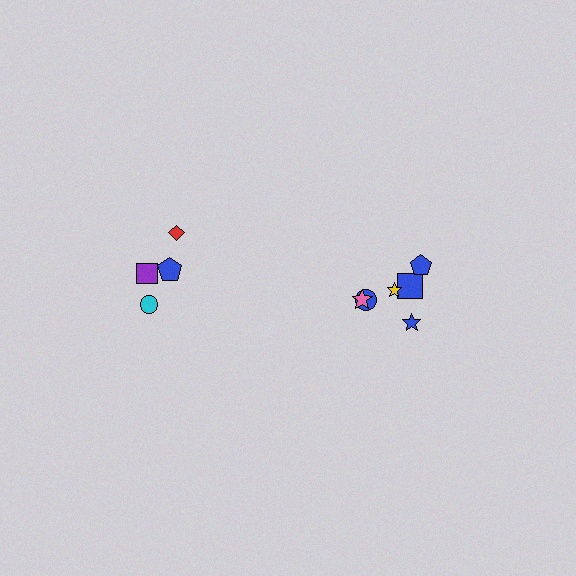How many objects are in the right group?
There are 6 objects.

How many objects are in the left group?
There are 4 objects.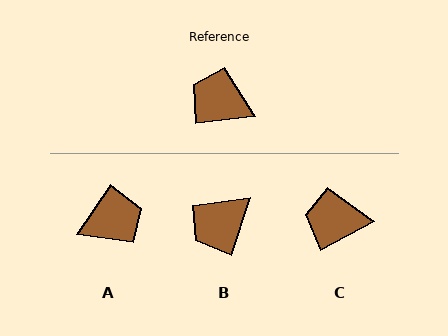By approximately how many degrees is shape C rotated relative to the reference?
Approximately 22 degrees counter-clockwise.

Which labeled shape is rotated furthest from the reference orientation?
A, about 131 degrees away.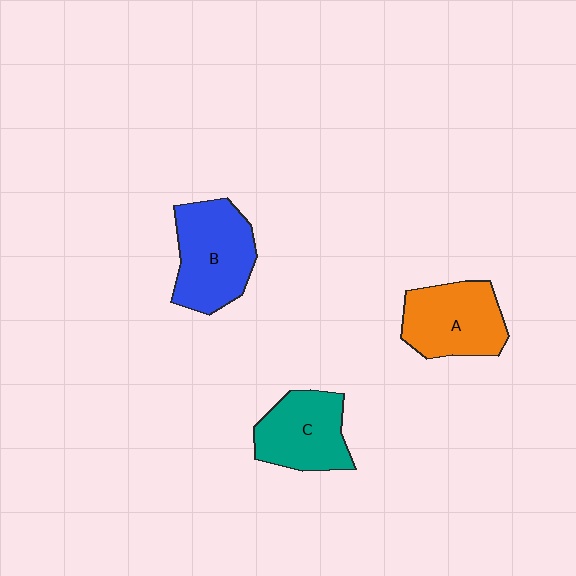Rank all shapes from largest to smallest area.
From largest to smallest: B (blue), A (orange), C (teal).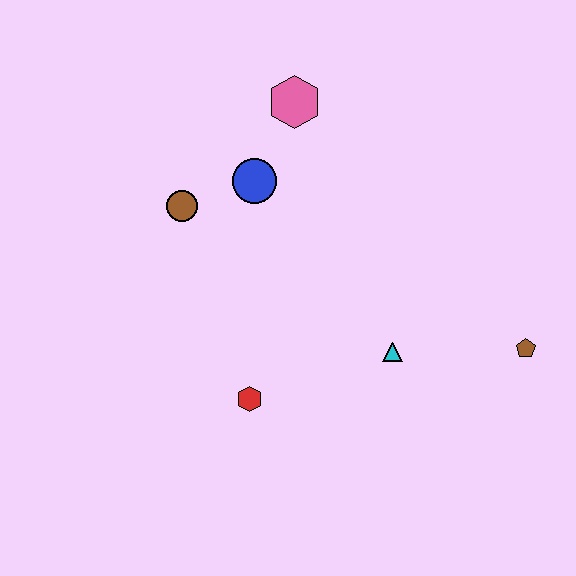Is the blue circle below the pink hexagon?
Yes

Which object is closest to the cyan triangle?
The brown pentagon is closest to the cyan triangle.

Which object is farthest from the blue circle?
The brown pentagon is farthest from the blue circle.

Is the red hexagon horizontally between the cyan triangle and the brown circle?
Yes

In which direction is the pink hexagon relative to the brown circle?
The pink hexagon is to the right of the brown circle.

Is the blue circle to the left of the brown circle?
No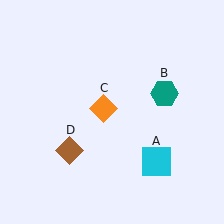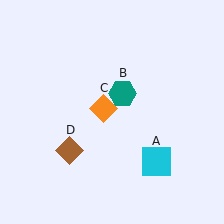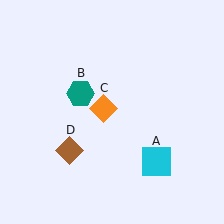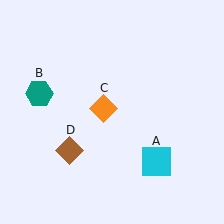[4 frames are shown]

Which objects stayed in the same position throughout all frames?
Cyan square (object A) and orange diamond (object C) and brown diamond (object D) remained stationary.